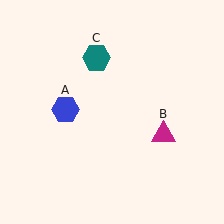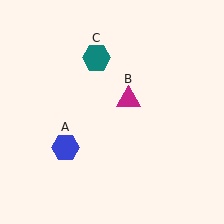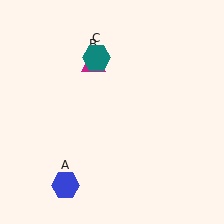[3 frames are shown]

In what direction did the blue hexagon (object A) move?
The blue hexagon (object A) moved down.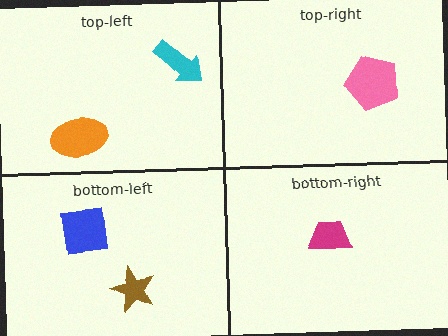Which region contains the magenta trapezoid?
The bottom-right region.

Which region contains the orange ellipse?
The top-left region.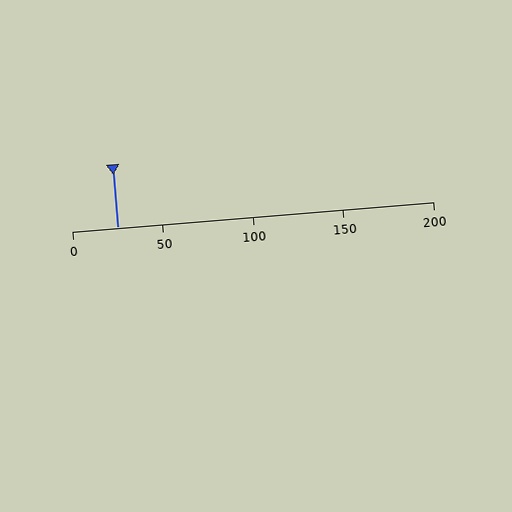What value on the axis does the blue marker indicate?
The marker indicates approximately 25.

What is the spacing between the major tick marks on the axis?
The major ticks are spaced 50 apart.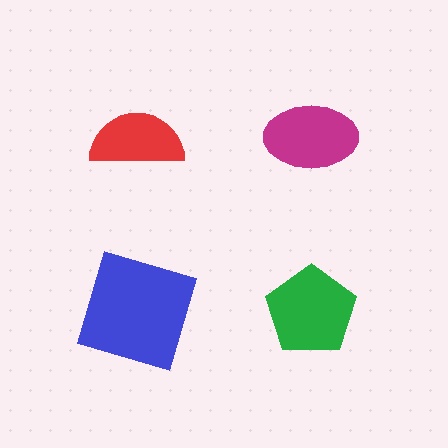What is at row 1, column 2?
A magenta ellipse.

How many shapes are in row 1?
2 shapes.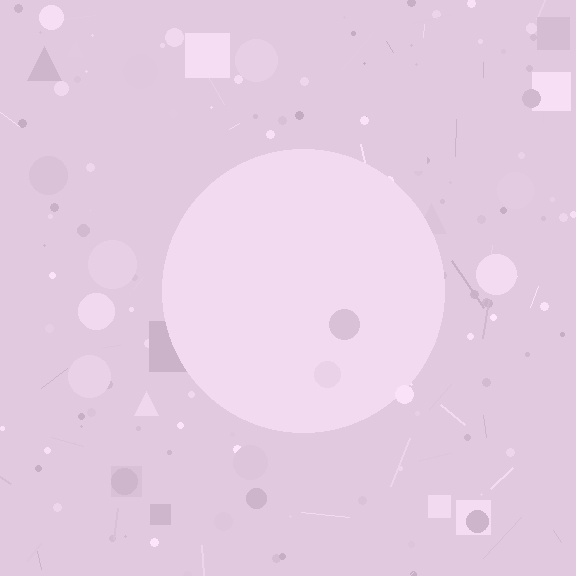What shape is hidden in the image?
A circle is hidden in the image.